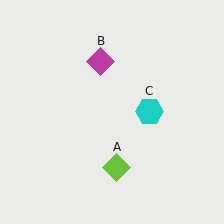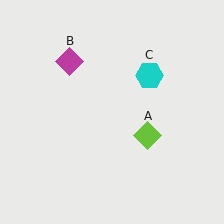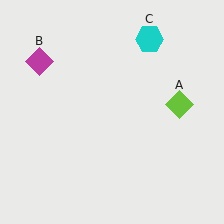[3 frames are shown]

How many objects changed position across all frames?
3 objects changed position: lime diamond (object A), magenta diamond (object B), cyan hexagon (object C).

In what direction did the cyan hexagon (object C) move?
The cyan hexagon (object C) moved up.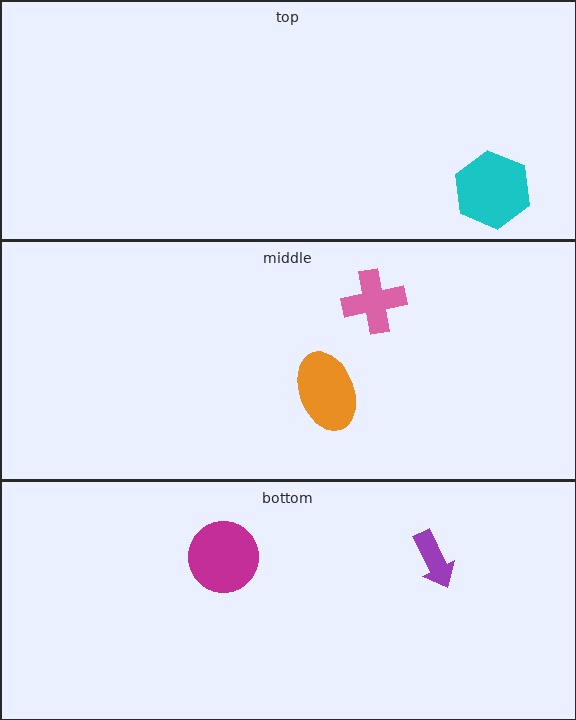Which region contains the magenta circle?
The bottom region.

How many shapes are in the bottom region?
2.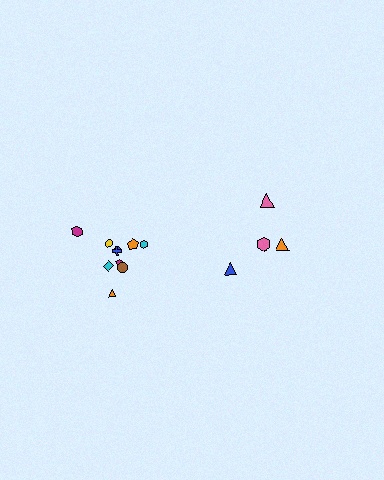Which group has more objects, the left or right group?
The left group.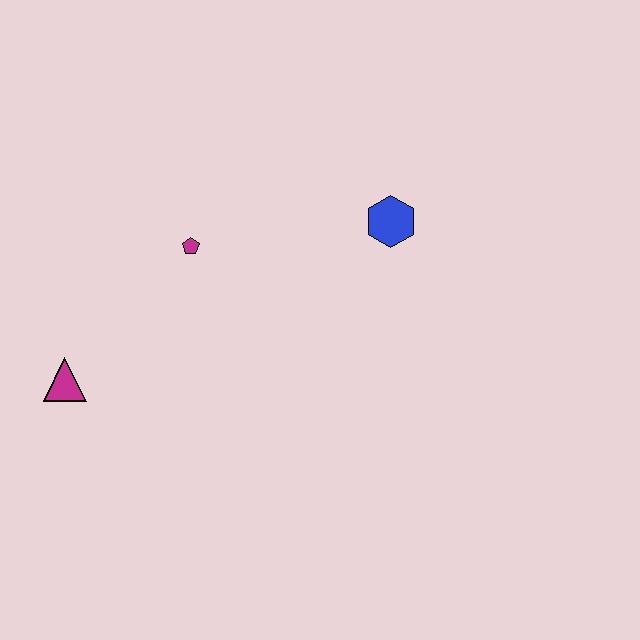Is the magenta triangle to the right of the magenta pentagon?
No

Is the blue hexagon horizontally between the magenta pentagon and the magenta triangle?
No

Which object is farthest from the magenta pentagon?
The blue hexagon is farthest from the magenta pentagon.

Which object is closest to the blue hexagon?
The magenta pentagon is closest to the blue hexagon.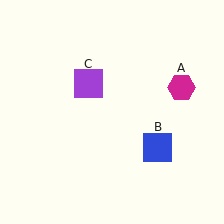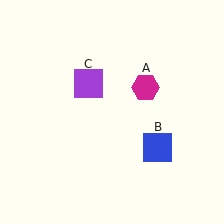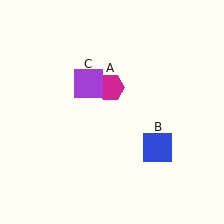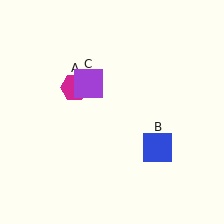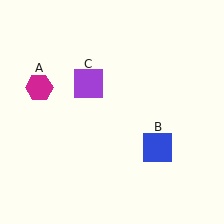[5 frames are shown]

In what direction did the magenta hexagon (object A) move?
The magenta hexagon (object A) moved left.